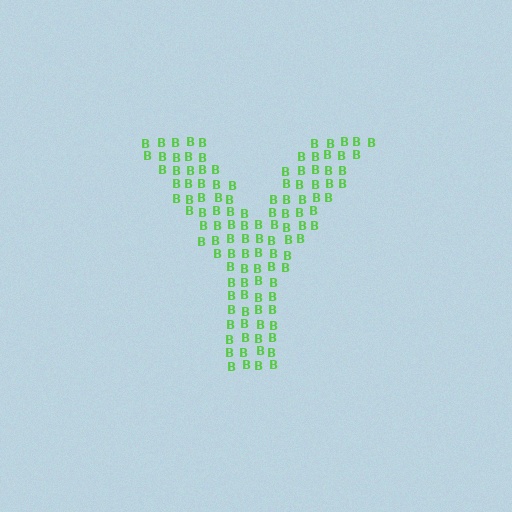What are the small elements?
The small elements are letter B's.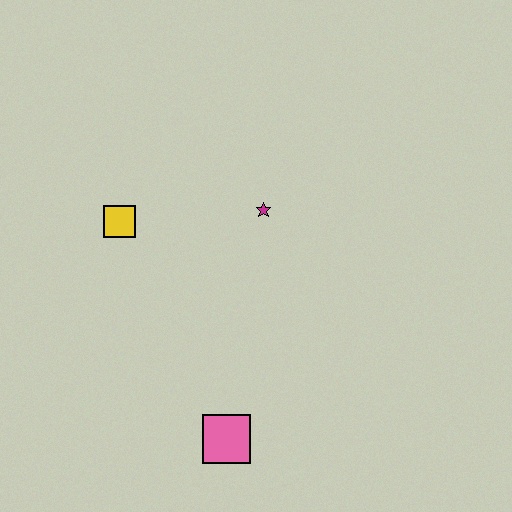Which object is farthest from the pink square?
The yellow square is farthest from the pink square.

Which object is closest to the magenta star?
The yellow square is closest to the magenta star.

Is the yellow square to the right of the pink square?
No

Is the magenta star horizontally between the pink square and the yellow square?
No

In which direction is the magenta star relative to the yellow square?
The magenta star is to the right of the yellow square.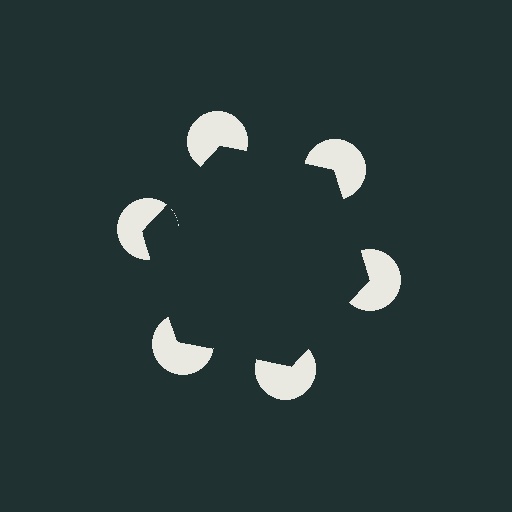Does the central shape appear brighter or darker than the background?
It typically appears slightly darker than the background, even though no actual brightness change is drawn.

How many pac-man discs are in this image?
There are 6 — one at each vertex of the illusory hexagon.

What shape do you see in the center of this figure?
An illusory hexagon — its edges are inferred from the aligned wedge cuts in the pac-man discs, not physically drawn.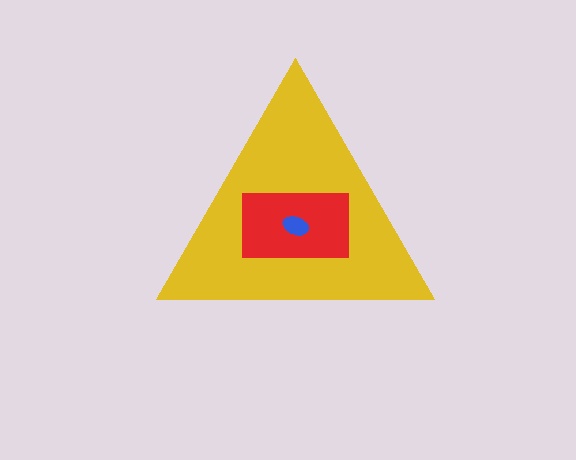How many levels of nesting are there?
3.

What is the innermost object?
The blue ellipse.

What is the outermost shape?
The yellow triangle.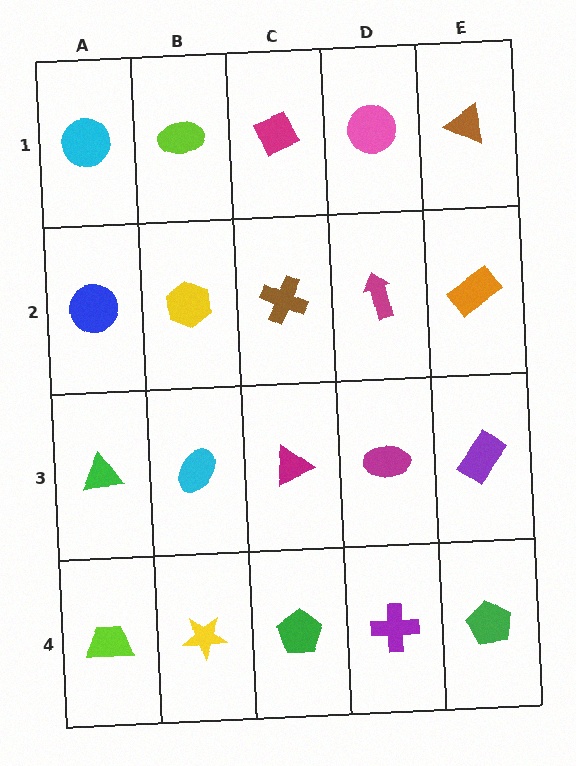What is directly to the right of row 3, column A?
A cyan ellipse.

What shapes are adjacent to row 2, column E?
A brown triangle (row 1, column E), a purple rectangle (row 3, column E), a magenta arrow (row 2, column D).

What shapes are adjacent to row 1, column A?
A blue circle (row 2, column A), a lime ellipse (row 1, column B).